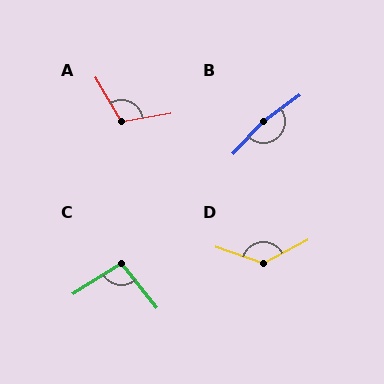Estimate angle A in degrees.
Approximately 110 degrees.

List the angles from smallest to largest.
C (96°), A (110°), D (133°), B (170°).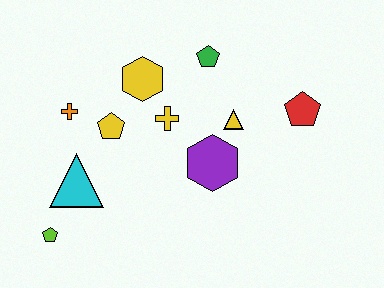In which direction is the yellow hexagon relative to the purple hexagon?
The yellow hexagon is above the purple hexagon.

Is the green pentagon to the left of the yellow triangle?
Yes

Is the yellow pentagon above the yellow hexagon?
No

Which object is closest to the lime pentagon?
The cyan triangle is closest to the lime pentagon.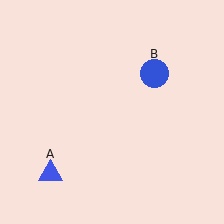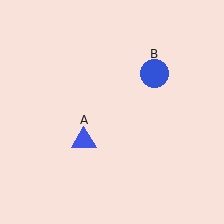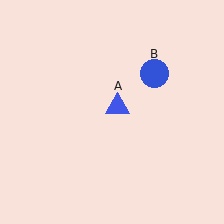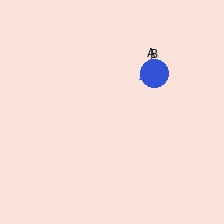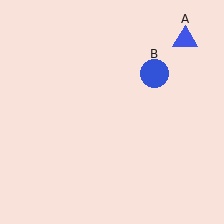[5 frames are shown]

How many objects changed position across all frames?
1 object changed position: blue triangle (object A).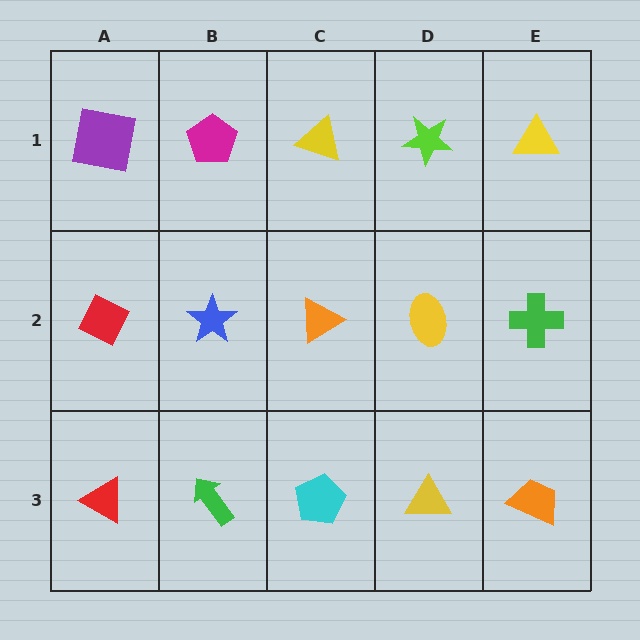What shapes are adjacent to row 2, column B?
A magenta pentagon (row 1, column B), a green arrow (row 3, column B), a red diamond (row 2, column A), an orange triangle (row 2, column C).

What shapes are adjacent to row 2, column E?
A yellow triangle (row 1, column E), an orange trapezoid (row 3, column E), a yellow ellipse (row 2, column D).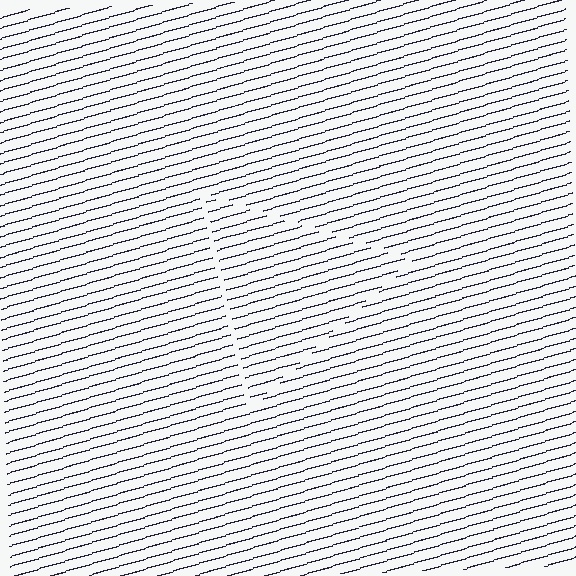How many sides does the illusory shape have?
3 sides — the line-ends trace a triangle.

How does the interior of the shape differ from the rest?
The interior of the shape contains the same grating, shifted by half a period — the contour is defined by the phase discontinuity where line-ends from the inner and outer gratings abut.